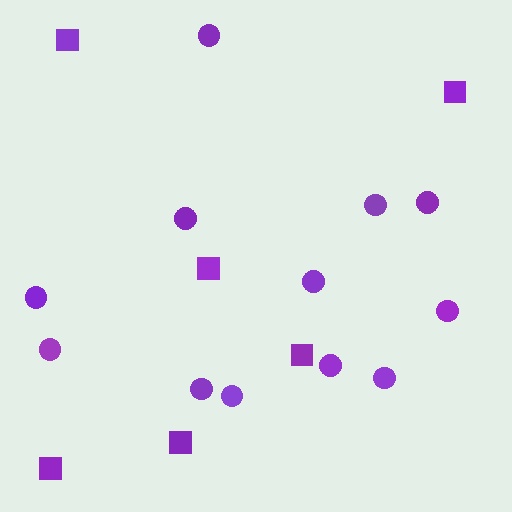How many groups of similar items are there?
There are 2 groups: one group of squares (6) and one group of circles (12).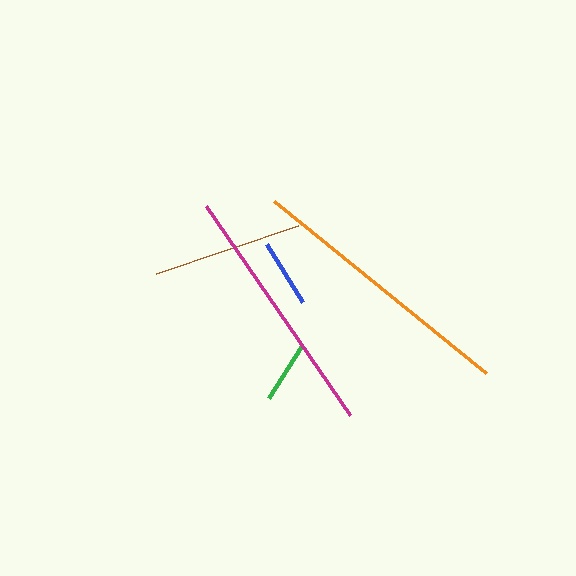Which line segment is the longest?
The orange line is the longest at approximately 273 pixels.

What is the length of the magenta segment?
The magenta segment is approximately 254 pixels long.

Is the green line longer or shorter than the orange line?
The orange line is longer than the green line.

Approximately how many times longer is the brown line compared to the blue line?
The brown line is approximately 2.2 times the length of the blue line.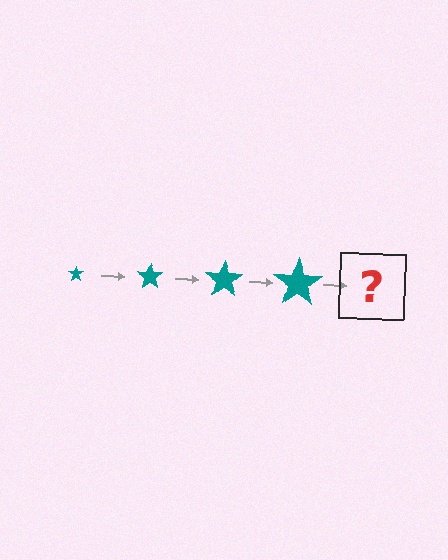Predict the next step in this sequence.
The next step is a teal star, larger than the previous one.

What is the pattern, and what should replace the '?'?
The pattern is that the star gets progressively larger each step. The '?' should be a teal star, larger than the previous one.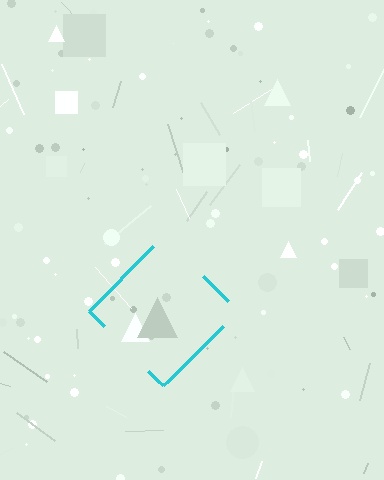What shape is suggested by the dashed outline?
The dashed outline suggests a diamond.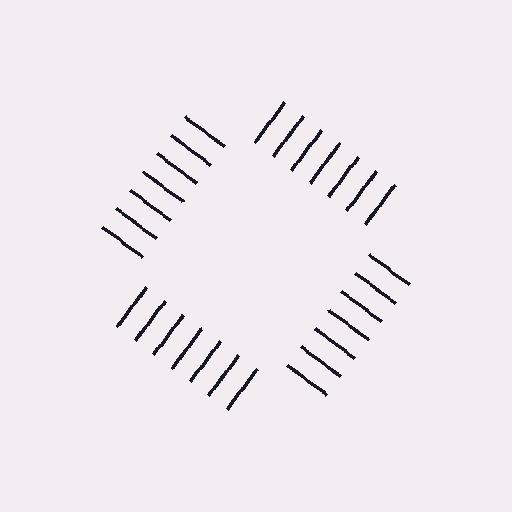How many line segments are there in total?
28 — 7 along each of the 4 edges.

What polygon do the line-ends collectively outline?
An illusory square — the line segments terminate on its edges but no continuous stroke is drawn.